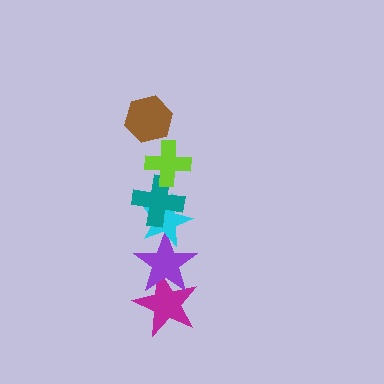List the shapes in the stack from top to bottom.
From top to bottom: the brown hexagon, the lime cross, the teal cross, the cyan star, the purple star, the magenta star.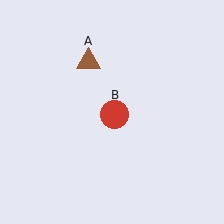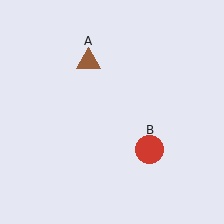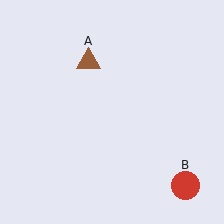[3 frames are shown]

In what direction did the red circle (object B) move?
The red circle (object B) moved down and to the right.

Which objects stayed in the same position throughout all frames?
Brown triangle (object A) remained stationary.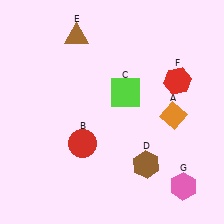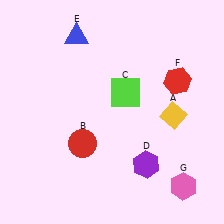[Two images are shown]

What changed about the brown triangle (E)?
In Image 1, E is brown. In Image 2, it changed to blue.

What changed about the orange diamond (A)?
In Image 1, A is orange. In Image 2, it changed to yellow.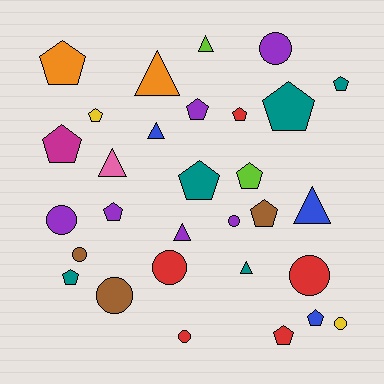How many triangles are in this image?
There are 7 triangles.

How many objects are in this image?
There are 30 objects.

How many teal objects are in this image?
There are 5 teal objects.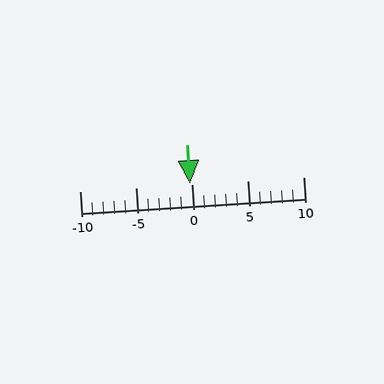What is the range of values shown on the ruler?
The ruler shows values from -10 to 10.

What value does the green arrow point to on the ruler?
The green arrow points to approximately 0.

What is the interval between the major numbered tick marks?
The major tick marks are spaced 5 units apart.